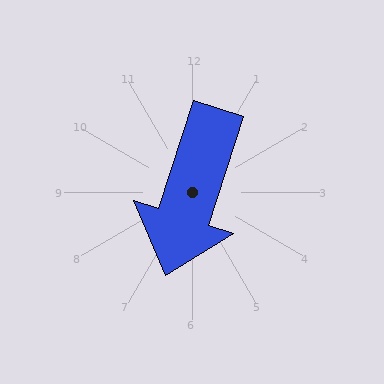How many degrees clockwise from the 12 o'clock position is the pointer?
Approximately 198 degrees.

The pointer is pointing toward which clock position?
Roughly 7 o'clock.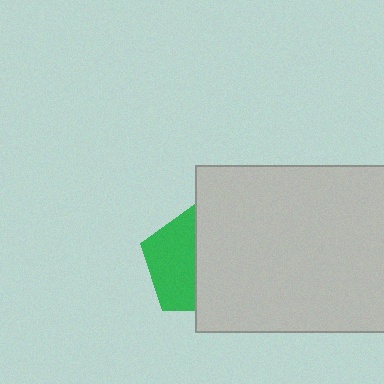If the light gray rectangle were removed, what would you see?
You would see the complete green pentagon.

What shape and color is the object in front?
The object in front is a light gray rectangle.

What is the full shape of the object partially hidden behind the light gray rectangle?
The partially hidden object is a green pentagon.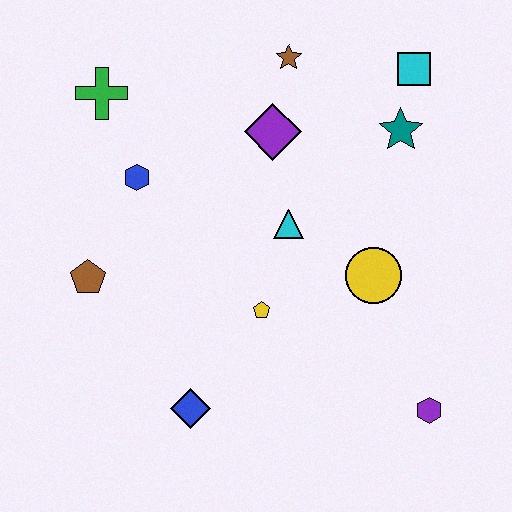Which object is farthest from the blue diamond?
The cyan square is farthest from the blue diamond.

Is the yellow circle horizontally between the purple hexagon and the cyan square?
No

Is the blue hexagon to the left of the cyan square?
Yes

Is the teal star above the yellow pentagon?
Yes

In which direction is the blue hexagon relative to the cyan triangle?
The blue hexagon is to the left of the cyan triangle.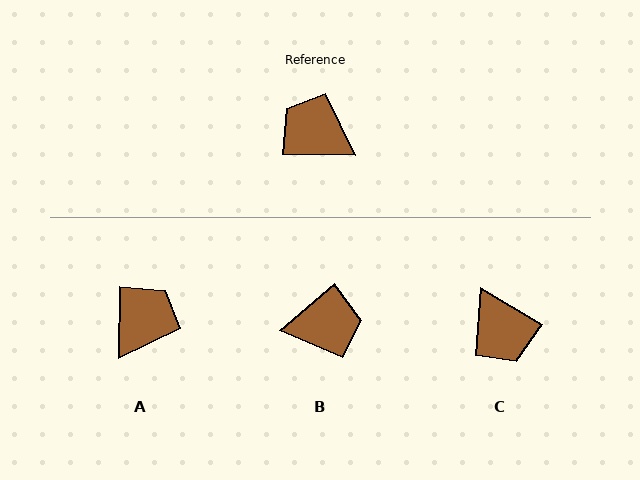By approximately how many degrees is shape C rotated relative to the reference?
Approximately 150 degrees counter-clockwise.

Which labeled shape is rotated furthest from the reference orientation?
C, about 150 degrees away.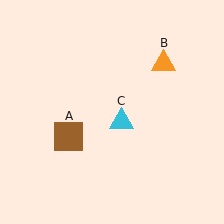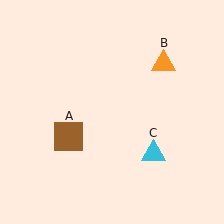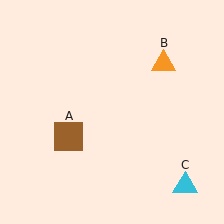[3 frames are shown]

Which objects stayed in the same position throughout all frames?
Brown square (object A) and orange triangle (object B) remained stationary.